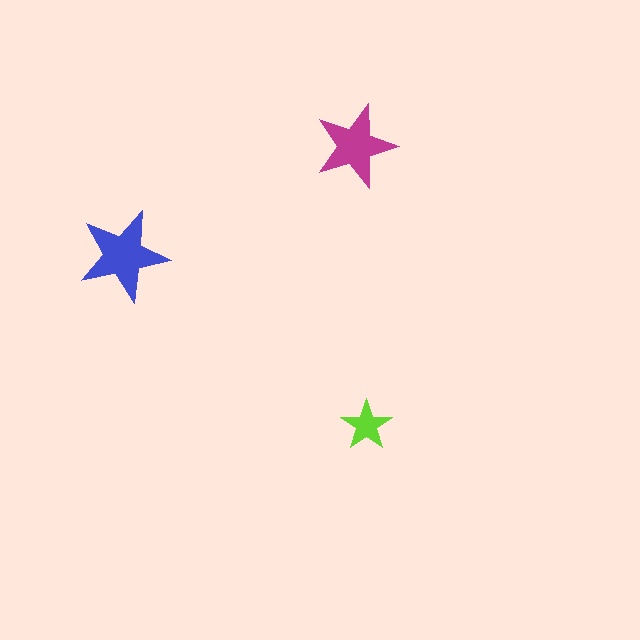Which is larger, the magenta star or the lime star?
The magenta one.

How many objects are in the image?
There are 3 objects in the image.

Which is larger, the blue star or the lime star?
The blue one.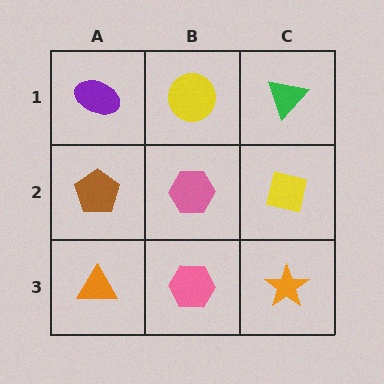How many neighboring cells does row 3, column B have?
3.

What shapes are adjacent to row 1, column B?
A pink hexagon (row 2, column B), a purple ellipse (row 1, column A), a green triangle (row 1, column C).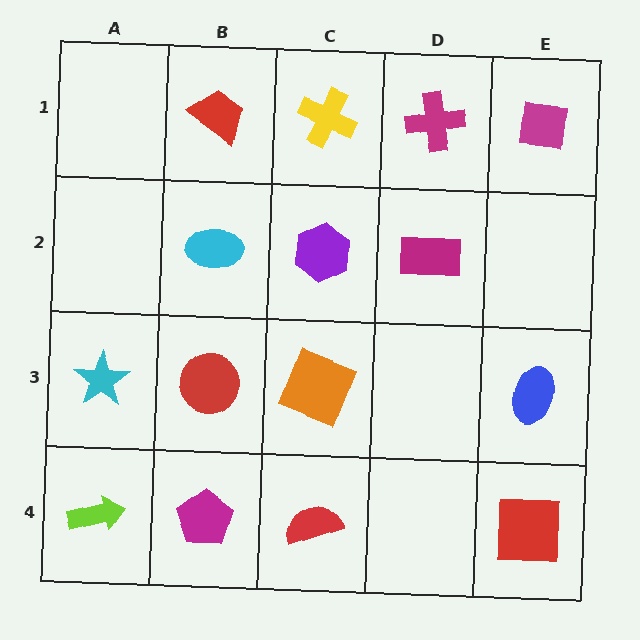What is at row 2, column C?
A purple hexagon.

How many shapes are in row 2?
3 shapes.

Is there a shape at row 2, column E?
No, that cell is empty.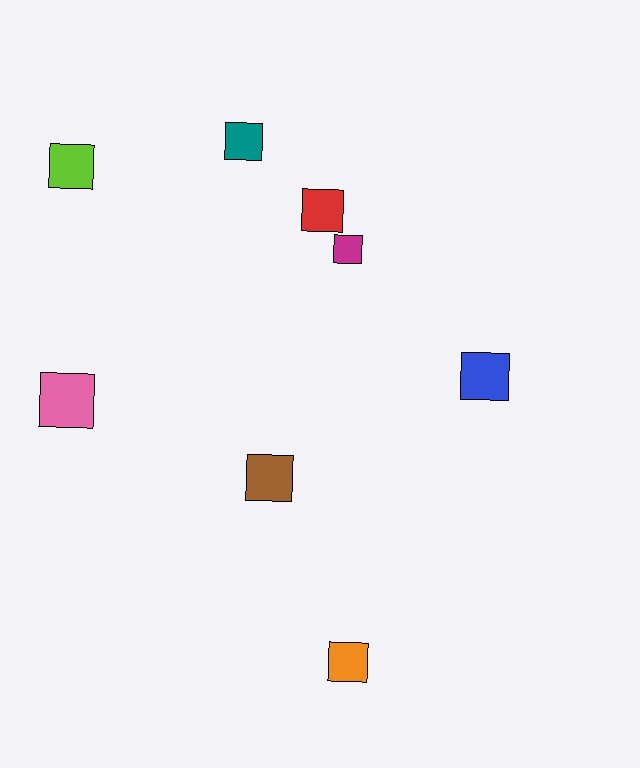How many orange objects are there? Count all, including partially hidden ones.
There is 1 orange object.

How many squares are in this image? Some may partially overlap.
There are 8 squares.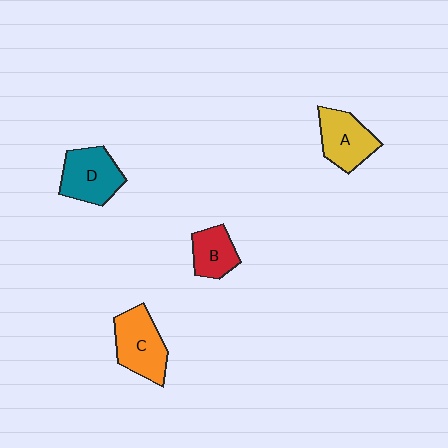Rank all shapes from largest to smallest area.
From largest to smallest: C (orange), D (teal), A (yellow), B (red).